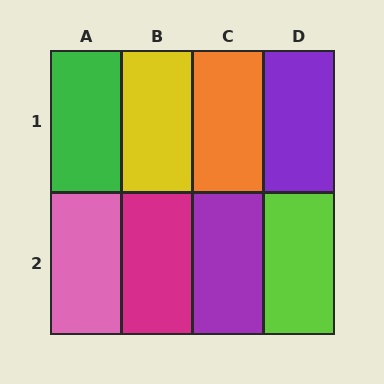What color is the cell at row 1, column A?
Green.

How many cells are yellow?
1 cell is yellow.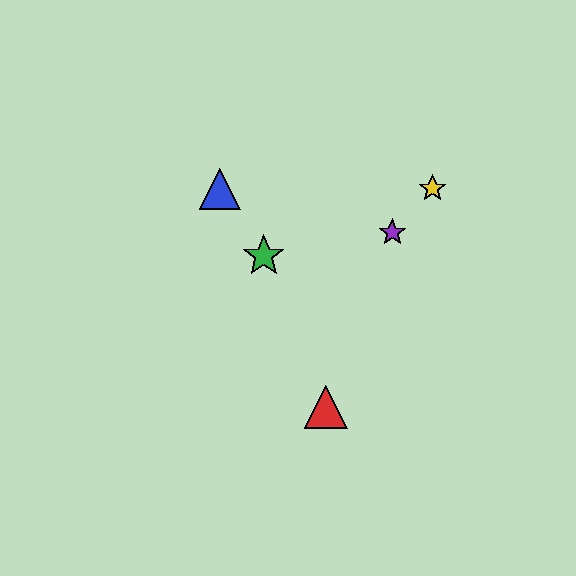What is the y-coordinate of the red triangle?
The red triangle is at y≈407.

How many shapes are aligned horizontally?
2 shapes (the blue triangle, the yellow star) are aligned horizontally.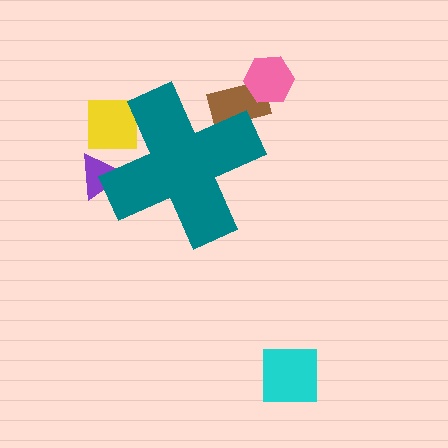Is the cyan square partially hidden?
No, the cyan square is fully visible.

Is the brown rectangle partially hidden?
Yes, the brown rectangle is partially hidden behind the teal cross.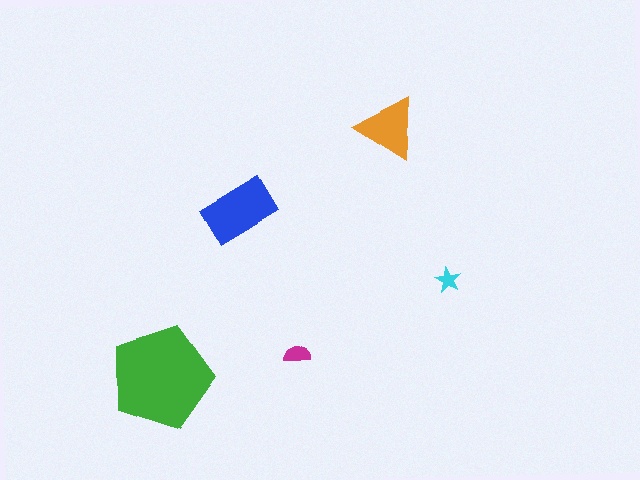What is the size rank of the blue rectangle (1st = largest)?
2nd.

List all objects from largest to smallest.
The green pentagon, the blue rectangle, the orange triangle, the magenta semicircle, the cyan star.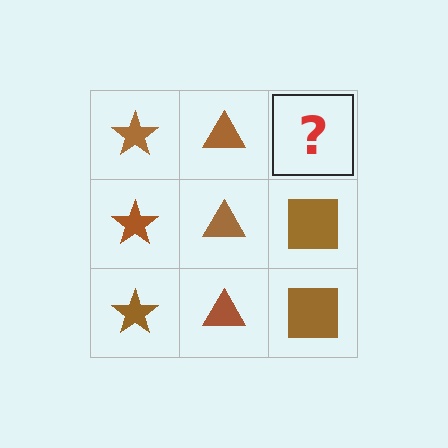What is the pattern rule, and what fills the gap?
The rule is that each column has a consistent shape. The gap should be filled with a brown square.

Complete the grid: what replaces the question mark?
The question mark should be replaced with a brown square.